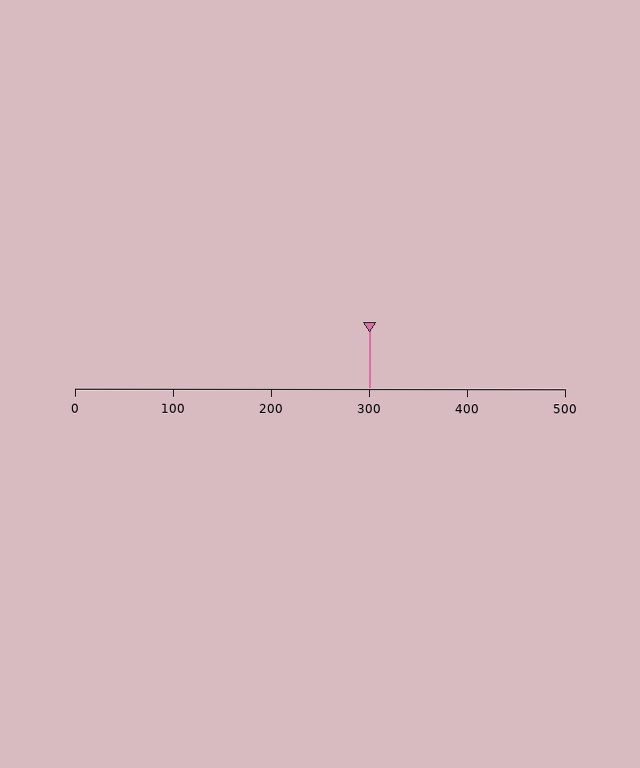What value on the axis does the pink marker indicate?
The marker indicates approximately 300.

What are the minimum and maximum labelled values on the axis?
The axis runs from 0 to 500.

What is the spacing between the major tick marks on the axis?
The major ticks are spaced 100 apart.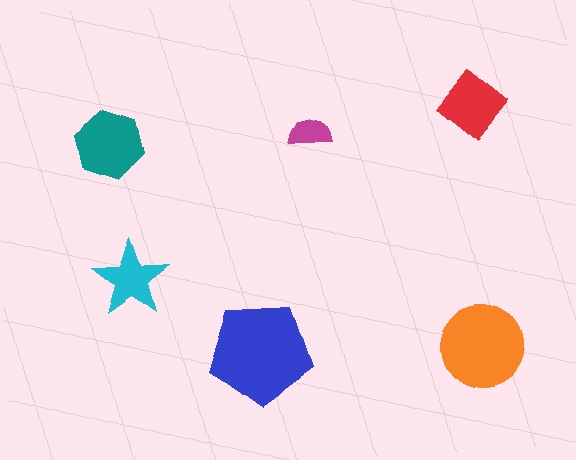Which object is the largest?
The blue pentagon.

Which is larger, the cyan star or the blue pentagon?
The blue pentagon.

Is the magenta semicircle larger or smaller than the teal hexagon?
Smaller.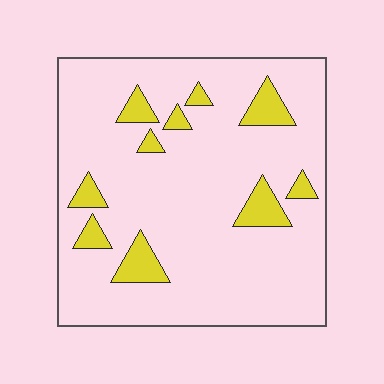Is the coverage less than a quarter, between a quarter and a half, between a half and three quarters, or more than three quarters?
Less than a quarter.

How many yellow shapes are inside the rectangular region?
10.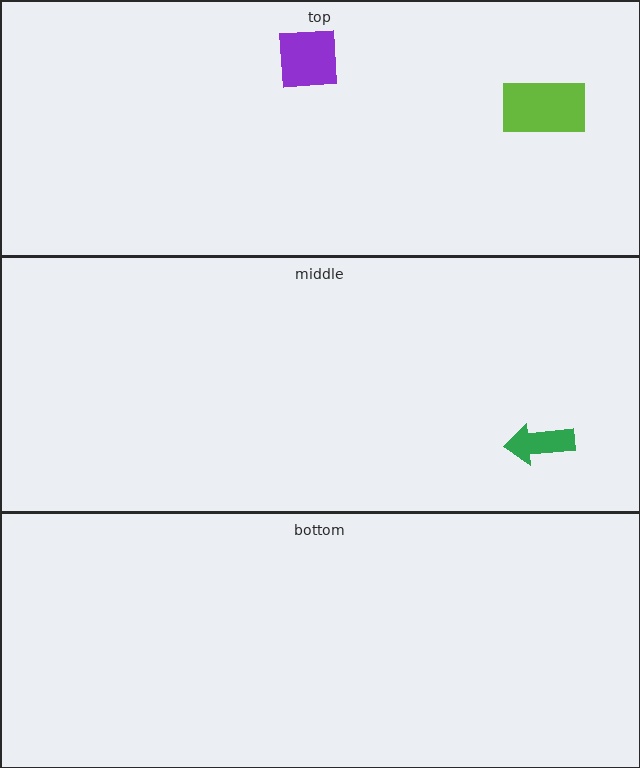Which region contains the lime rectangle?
The top region.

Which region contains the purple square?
The top region.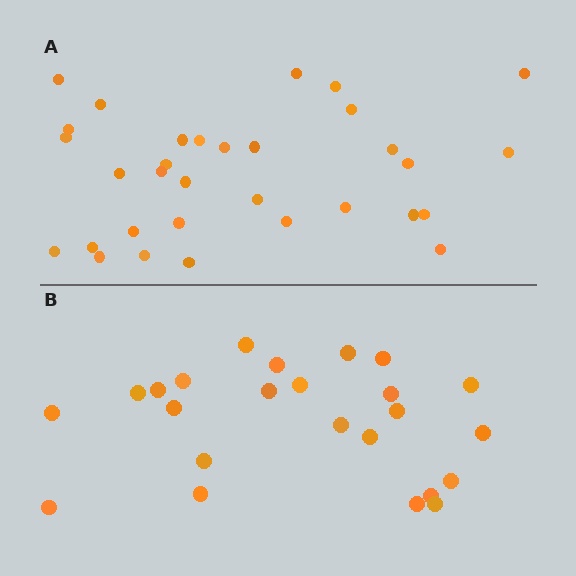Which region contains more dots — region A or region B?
Region A (the top region) has more dots.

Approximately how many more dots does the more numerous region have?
Region A has roughly 8 or so more dots than region B.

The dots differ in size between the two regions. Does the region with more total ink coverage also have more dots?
No. Region B has more total ink coverage because its dots are larger, but region A actually contains more individual dots. Total area can be misleading — the number of items is what matters here.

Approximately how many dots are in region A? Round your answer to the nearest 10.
About 30 dots. (The exact count is 32, which rounds to 30.)